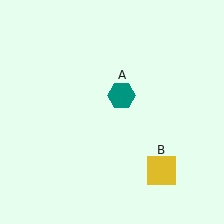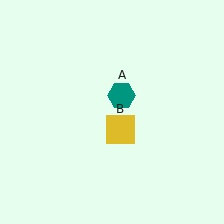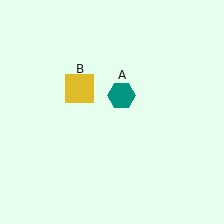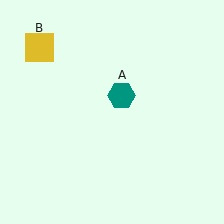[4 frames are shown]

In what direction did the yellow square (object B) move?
The yellow square (object B) moved up and to the left.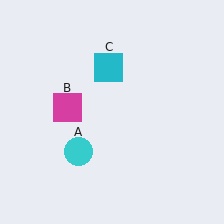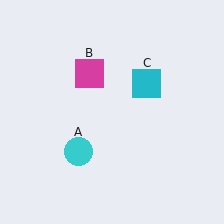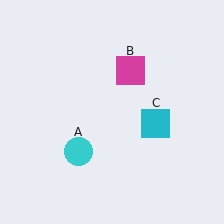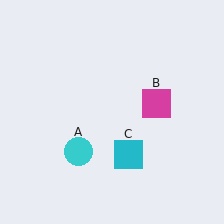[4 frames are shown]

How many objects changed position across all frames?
2 objects changed position: magenta square (object B), cyan square (object C).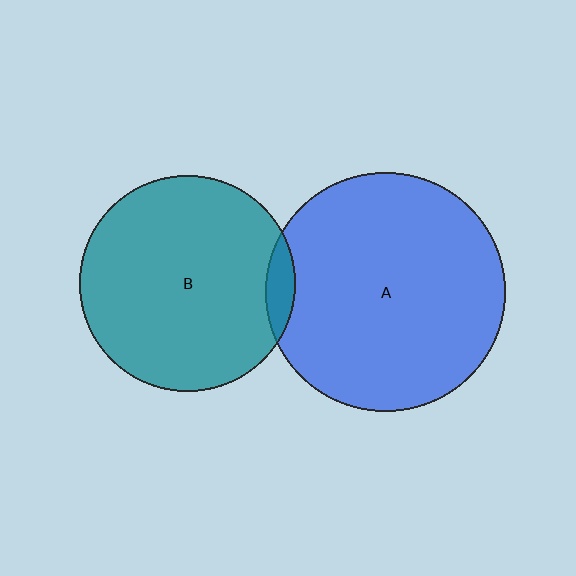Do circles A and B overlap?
Yes.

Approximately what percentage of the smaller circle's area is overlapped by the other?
Approximately 5%.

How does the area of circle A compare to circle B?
Approximately 1.2 times.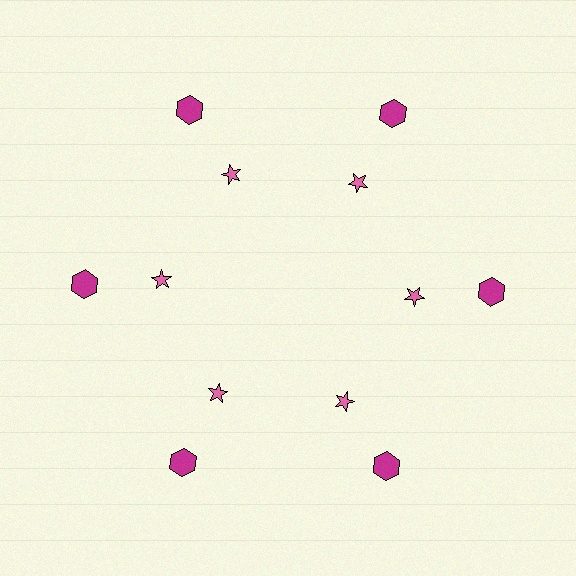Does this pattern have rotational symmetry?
Yes, this pattern has 6-fold rotational symmetry. It looks the same after rotating 60 degrees around the center.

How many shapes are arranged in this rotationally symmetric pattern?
There are 12 shapes, arranged in 6 groups of 2.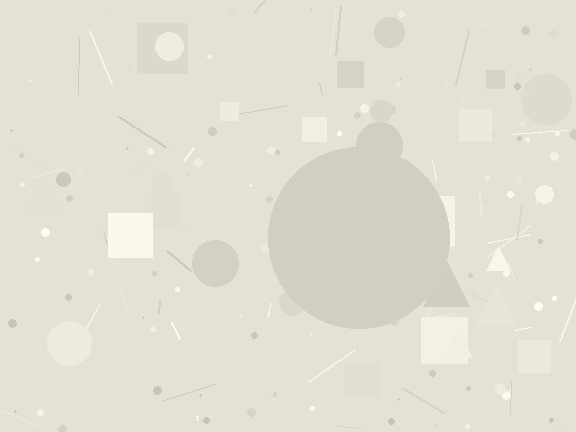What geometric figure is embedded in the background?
A circle is embedded in the background.